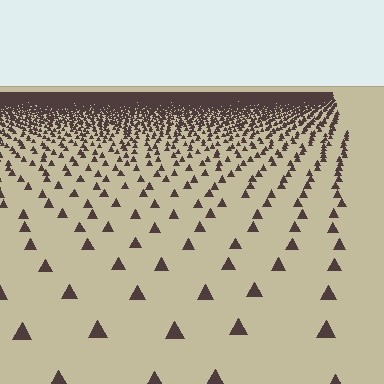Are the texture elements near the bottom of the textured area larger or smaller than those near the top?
Larger. Near the bottom, elements are closer to the viewer and appear at a bigger on-screen size.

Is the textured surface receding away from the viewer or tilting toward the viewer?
The surface is receding away from the viewer. Texture elements get smaller and denser toward the top.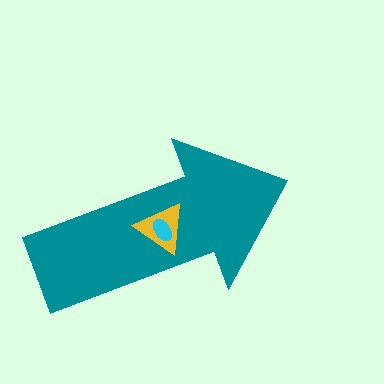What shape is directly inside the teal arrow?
The yellow triangle.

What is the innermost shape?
The cyan ellipse.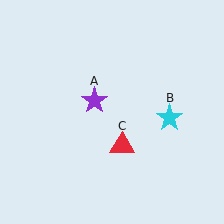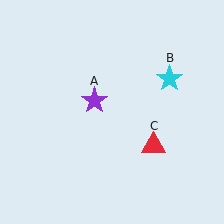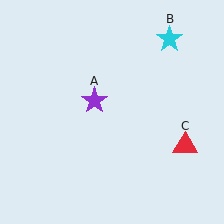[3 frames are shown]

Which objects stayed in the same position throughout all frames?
Purple star (object A) remained stationary.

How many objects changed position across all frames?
2 objects changed position: cyan star (object B), red triangle (object C).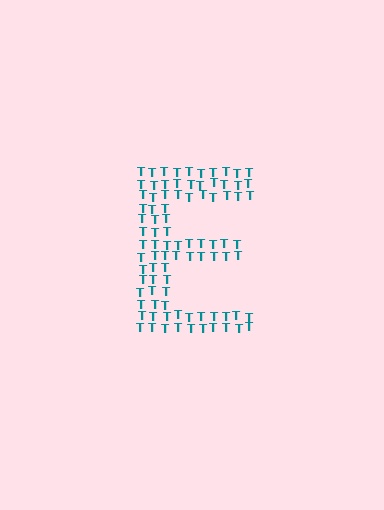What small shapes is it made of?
It is made of small letter T's.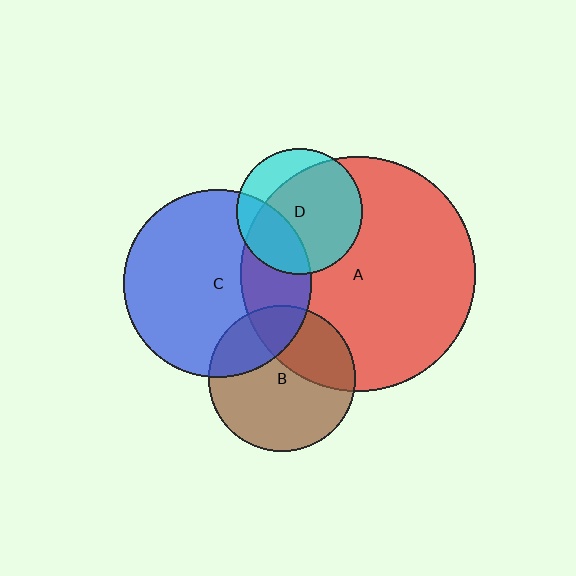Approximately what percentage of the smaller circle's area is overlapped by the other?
Approximately 25%.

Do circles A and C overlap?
Yes.